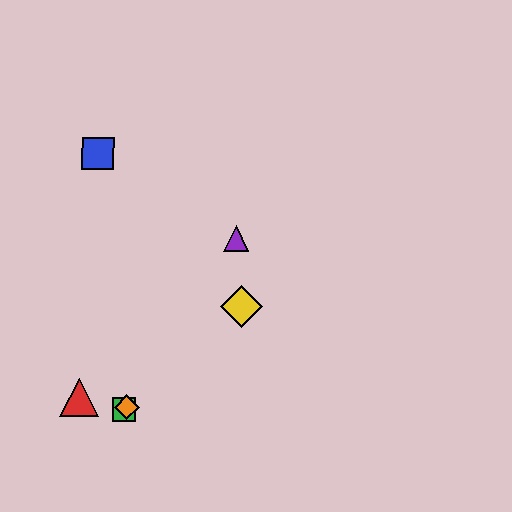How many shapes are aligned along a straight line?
3 shapes (the green square, the yellow diamond, the orange diamond) are aligned along a straight line.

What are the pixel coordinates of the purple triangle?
The purple triangle is at (236, 238).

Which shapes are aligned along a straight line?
The green square, the yellow diamond, the orange diamond are aligned along a straight line.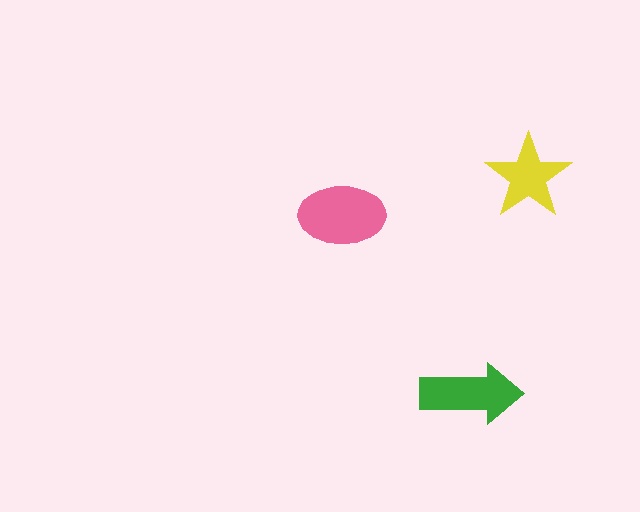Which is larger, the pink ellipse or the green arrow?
The pink ellipse.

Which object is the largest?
The pink ellipse.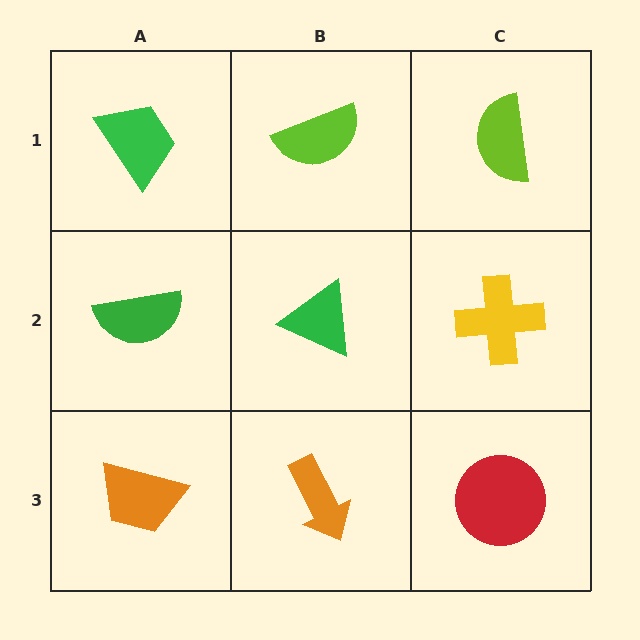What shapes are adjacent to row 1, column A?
A green semicircle (row 2, column A), a lime semicircle (row 1, column B).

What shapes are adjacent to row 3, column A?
A green semicircle (row 2, column A), an orange arrow (row 3, column B).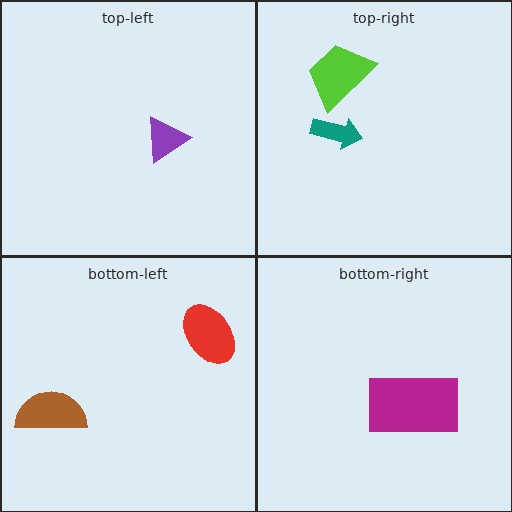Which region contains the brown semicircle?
The bottom-left region.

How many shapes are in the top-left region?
1.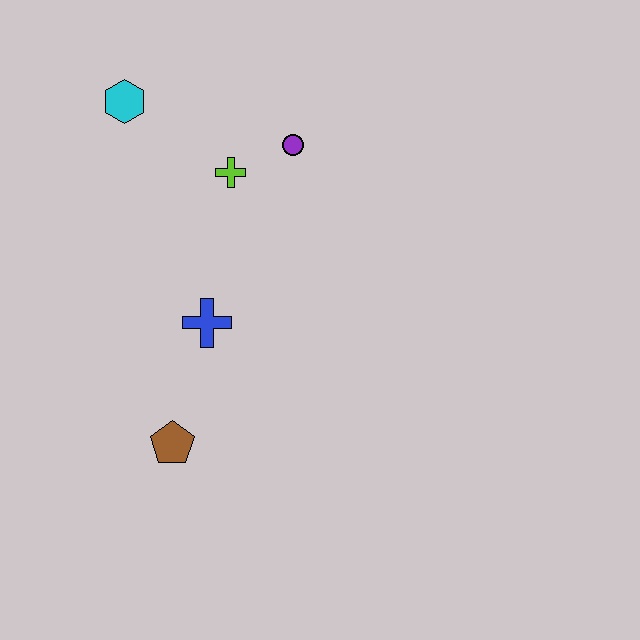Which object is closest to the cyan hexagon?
The lime cross is closest to the cyan hexagon.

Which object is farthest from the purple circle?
The brown pentagon is farthest from the purple circle.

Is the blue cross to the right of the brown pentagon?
Yes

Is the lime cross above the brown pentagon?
Yes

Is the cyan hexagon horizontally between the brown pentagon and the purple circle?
No